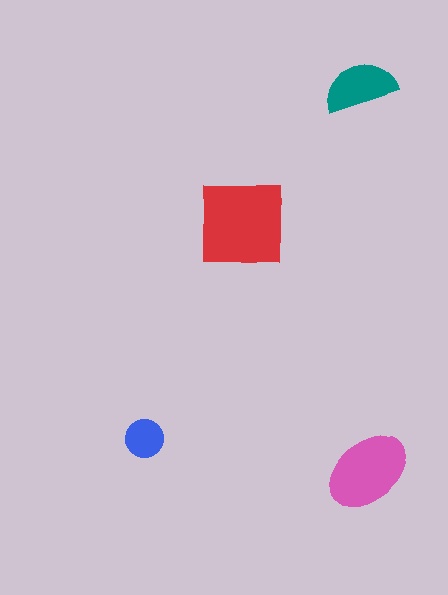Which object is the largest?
The red square.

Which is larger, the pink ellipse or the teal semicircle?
The pink ellipse.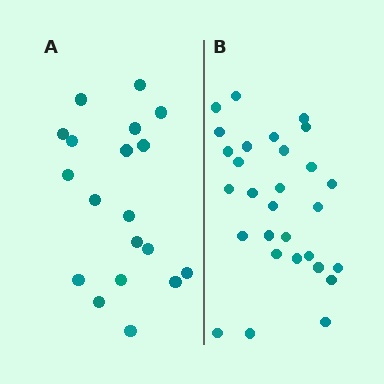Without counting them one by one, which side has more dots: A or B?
Region B (the right region) has more dots.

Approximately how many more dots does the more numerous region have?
Region B has roughly 10 or so more dots than region A.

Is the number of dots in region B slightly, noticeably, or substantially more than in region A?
Region B has substantially more. The ratio is roughly 1.5 to 1.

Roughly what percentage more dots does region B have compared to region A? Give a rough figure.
About 55% more.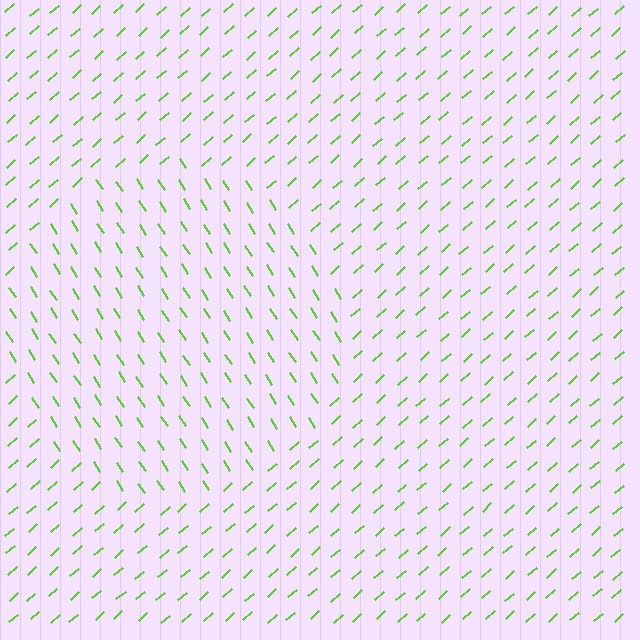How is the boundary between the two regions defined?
The boundary is defined purely by a change in line orientation (approximately 82 degrees difference). All lines are the same color and thickness.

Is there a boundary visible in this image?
Yes, there is a texture boundary formed by a change in line orientation.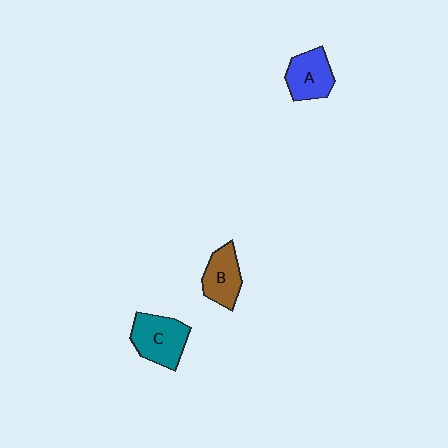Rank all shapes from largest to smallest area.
From largest to smallest: C (teal), A (blue), B (brown).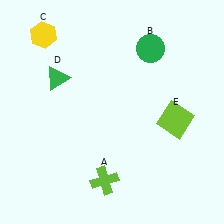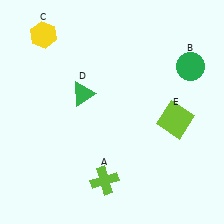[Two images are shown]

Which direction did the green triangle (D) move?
The green triangle (D) moved right.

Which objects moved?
The objects that moved are: the green circle (B), the green triangle (D).